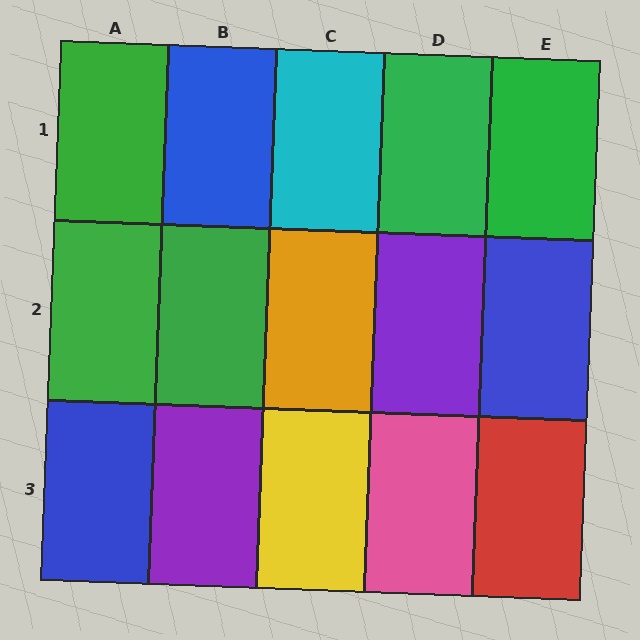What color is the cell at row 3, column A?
Blue.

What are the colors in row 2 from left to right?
Green, green, orange, purple, blue.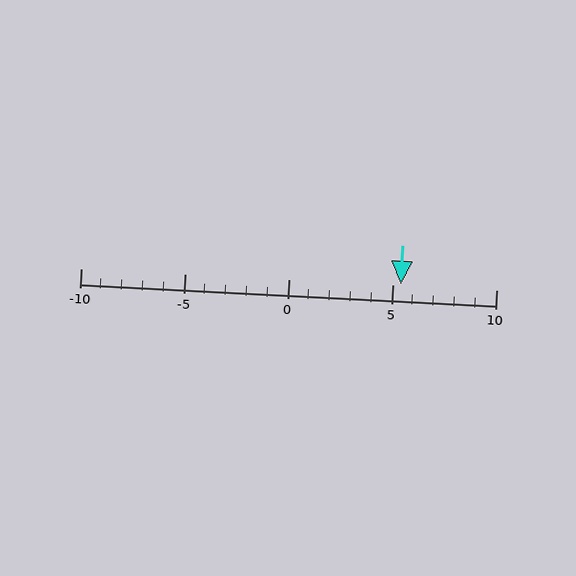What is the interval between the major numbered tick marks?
The major tick marks are spaced 5 units apart.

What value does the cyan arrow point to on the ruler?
The cyan arrow points to approximately 5.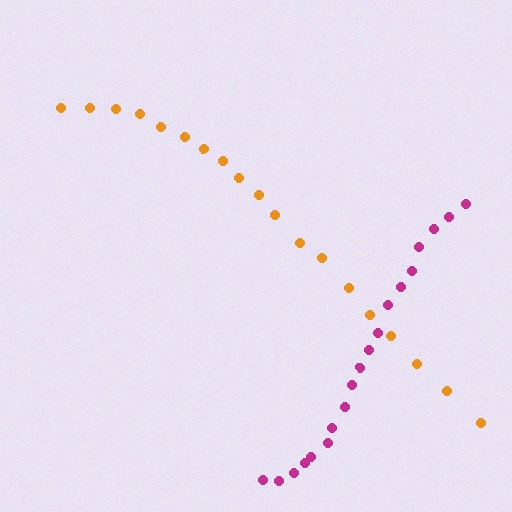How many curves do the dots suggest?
There are 2 distinct paths.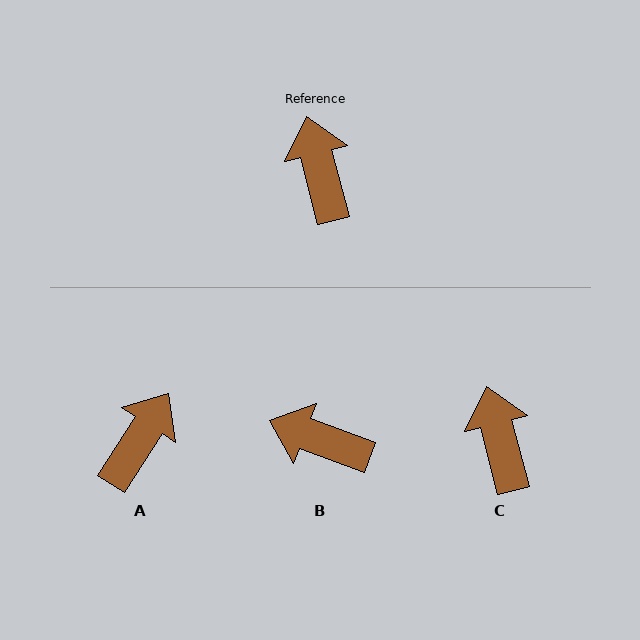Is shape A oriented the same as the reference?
No, it is off by about 47 degrees.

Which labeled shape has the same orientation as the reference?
C.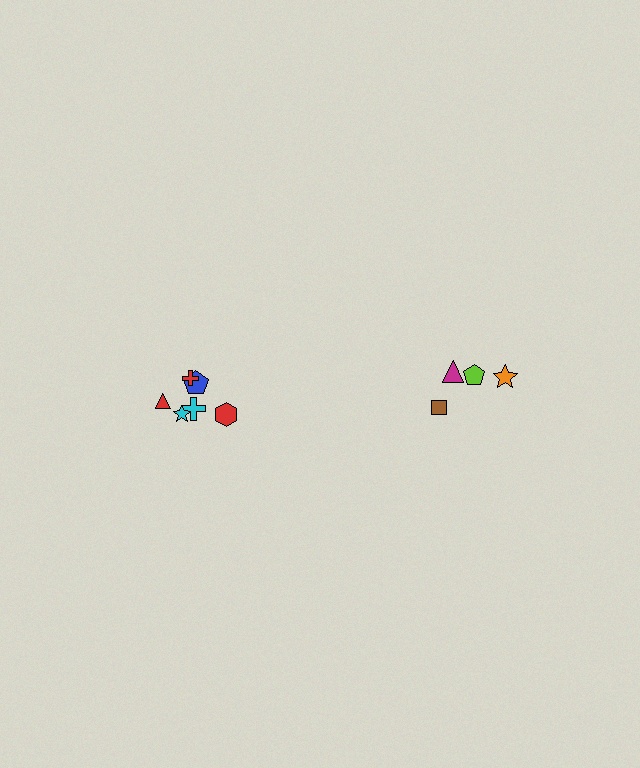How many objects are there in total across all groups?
There are 10 objects.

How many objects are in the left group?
There are 6 objects.